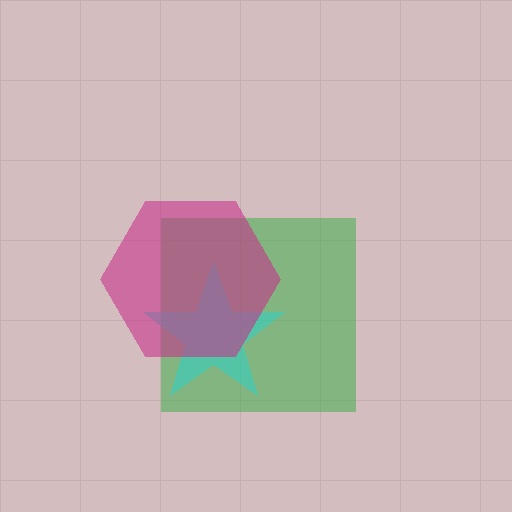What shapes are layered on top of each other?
The layered shapes are: a green square, a cyan star, a magenta hexagon.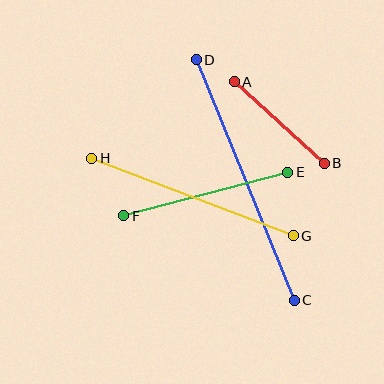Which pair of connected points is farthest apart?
Points C and D are farthest apart.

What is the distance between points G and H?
The distance is approximately 216 pixels.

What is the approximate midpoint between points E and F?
The midpoint is at approximately (206, 194) pixels.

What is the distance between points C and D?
The distance is approximately 259 pixels.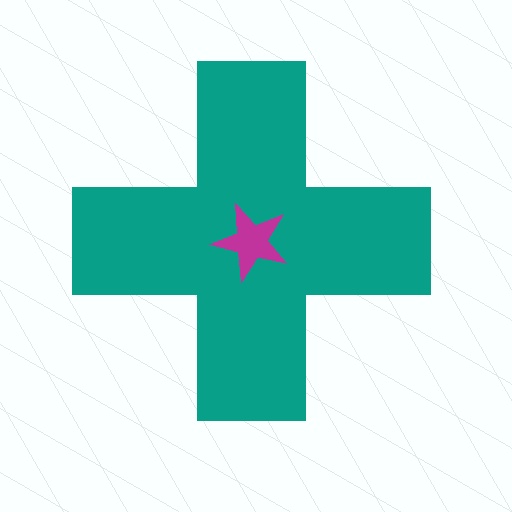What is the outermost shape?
The teal cross.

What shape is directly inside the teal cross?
The magenta star.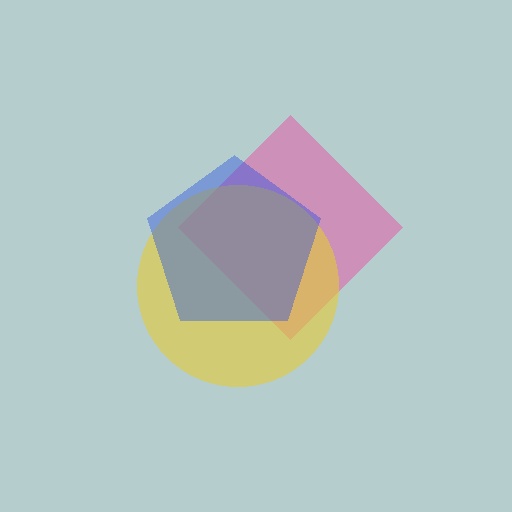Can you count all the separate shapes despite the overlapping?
Yes, there are 3 separate shapes.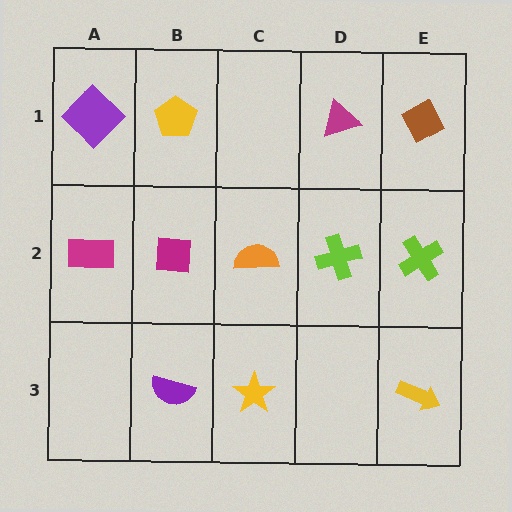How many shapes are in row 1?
4 shapes.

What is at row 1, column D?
A magenta triangle.